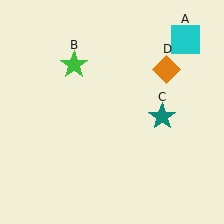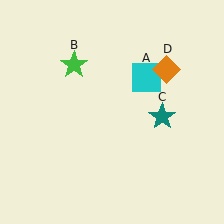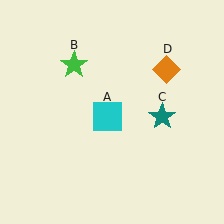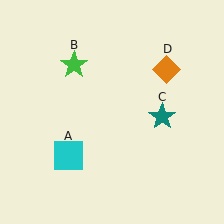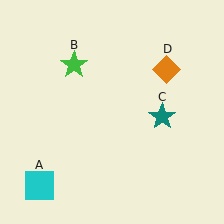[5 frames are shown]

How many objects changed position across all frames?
1 object changed position: cyan square (object A).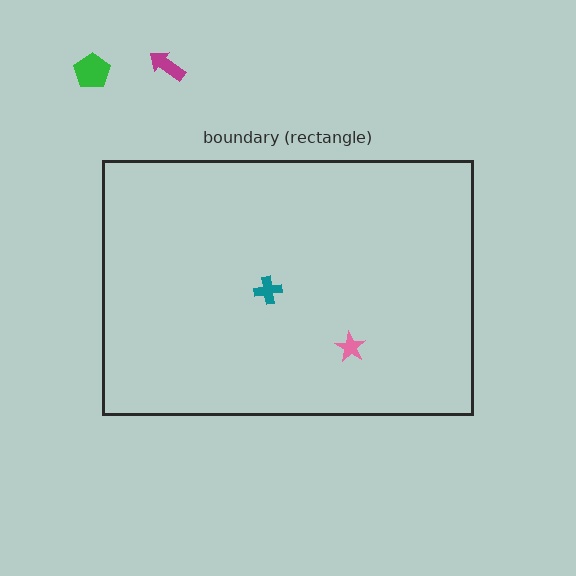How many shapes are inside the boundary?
2 inside, 2 outside.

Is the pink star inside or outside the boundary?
Inside.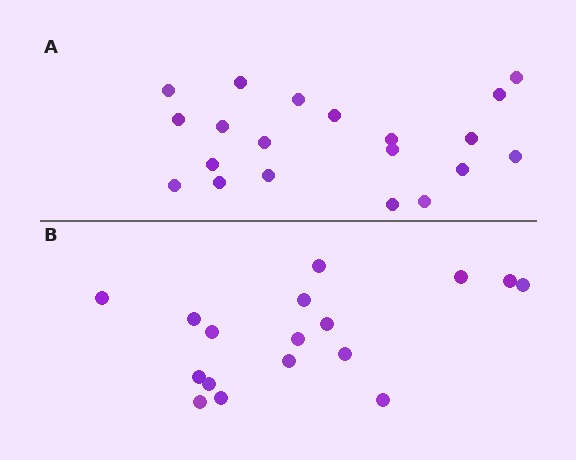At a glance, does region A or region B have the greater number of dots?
Region A (the top region) has more dots.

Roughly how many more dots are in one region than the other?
Region A has just a few more — roughly 2 or 3 more dots than region B.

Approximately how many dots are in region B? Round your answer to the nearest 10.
About 20 dots. (The exact count is 17, which rounds to 20.)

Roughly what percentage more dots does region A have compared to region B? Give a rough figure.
About 20% more.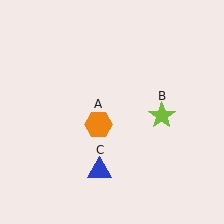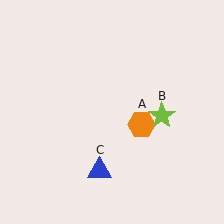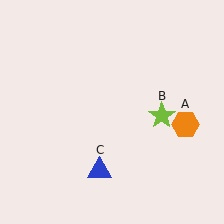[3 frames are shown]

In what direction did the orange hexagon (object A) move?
The orange hexagon (object A) moved right.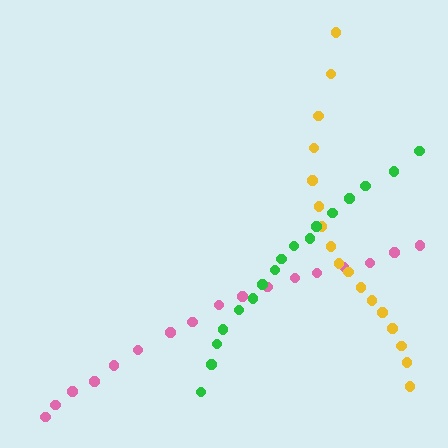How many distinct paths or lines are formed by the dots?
There are 3 distinct paths.